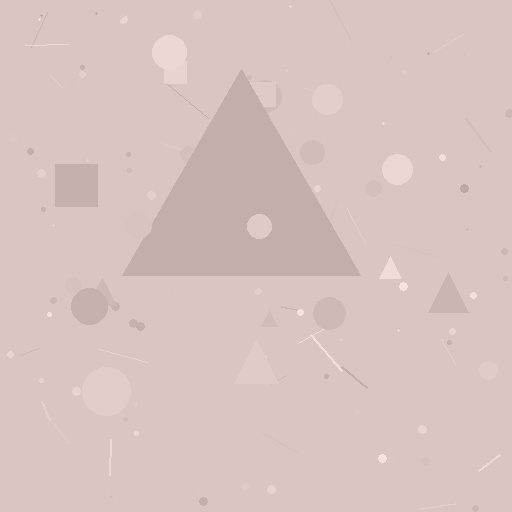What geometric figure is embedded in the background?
A triangle is embedded in the background.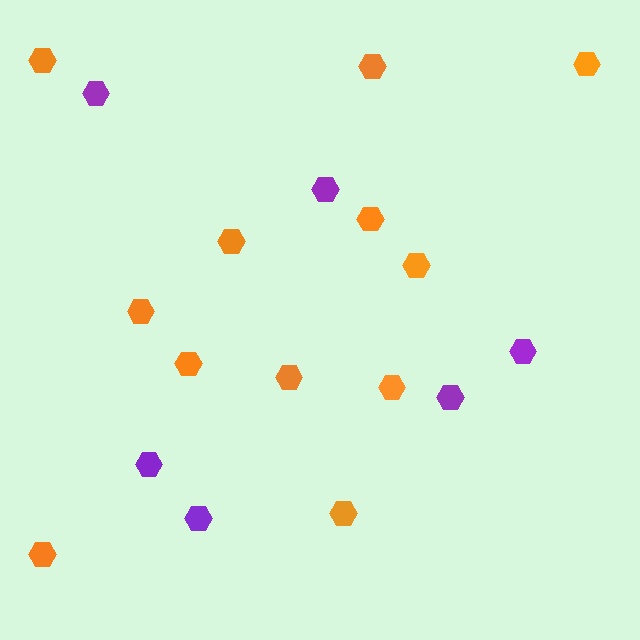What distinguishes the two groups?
There are 2 groups: one group of purple hexagons (6) and one group of orange hexagons (12).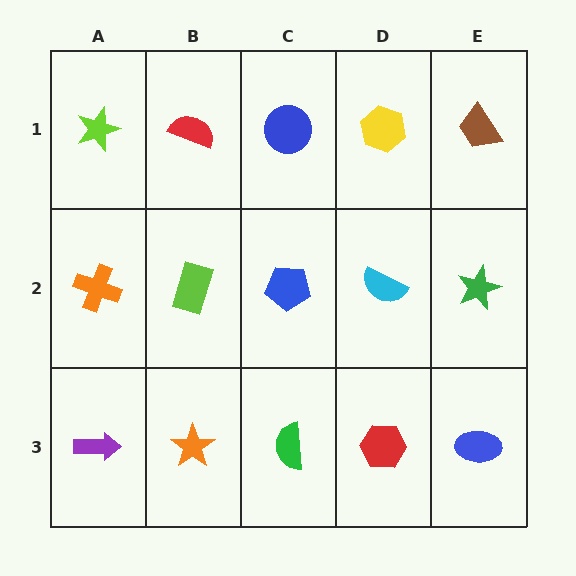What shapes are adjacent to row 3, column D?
A cyan semicircle (row 2, column D), a green semicircle (row 3, column C), a blue ellipse (row 3, column E).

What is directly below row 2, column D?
A red hexagon.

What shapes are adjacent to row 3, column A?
An orange cross (row 2, column A), an orange star (row 3, column B).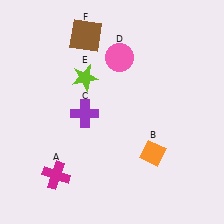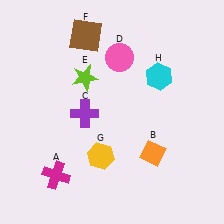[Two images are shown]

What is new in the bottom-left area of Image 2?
A yellow hexagon (G) was added in the bottom-left area of Image 2.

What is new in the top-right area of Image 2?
A cyan hexagon (H) was added in the top-right area of Image 2.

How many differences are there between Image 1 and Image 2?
There are 2 differences between the two images.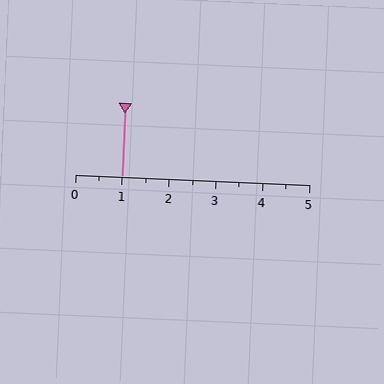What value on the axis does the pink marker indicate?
The marker indicates approximately 1.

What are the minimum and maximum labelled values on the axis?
The axis runs from 0 to 5.